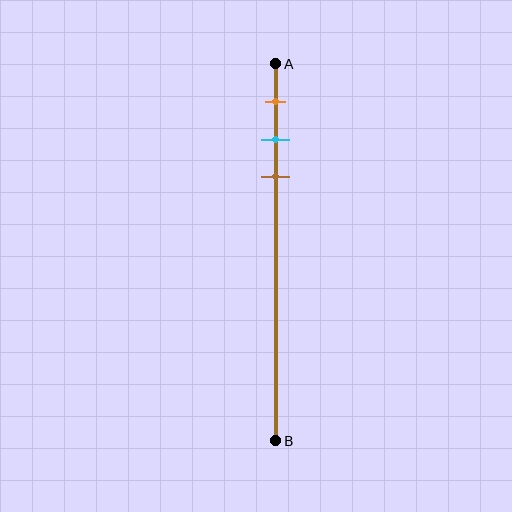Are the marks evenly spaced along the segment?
Yes, the marks are approximately evenly spaced.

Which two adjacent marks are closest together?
The cyan and brown marks are the closest adjacent pair.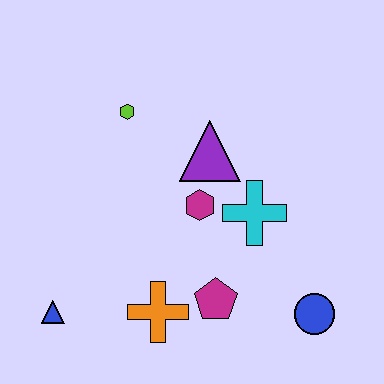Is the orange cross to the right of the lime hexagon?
Yes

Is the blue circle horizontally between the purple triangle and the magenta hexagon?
No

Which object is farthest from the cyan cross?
The blue triangle is farthest from the cyan cross.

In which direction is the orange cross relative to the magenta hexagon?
The orange cross is below the magenta hexagon.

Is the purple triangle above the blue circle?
Yes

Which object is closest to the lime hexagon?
The purple triangle is closest to the lime hexagon.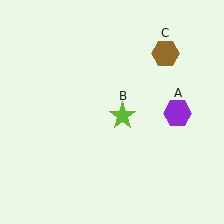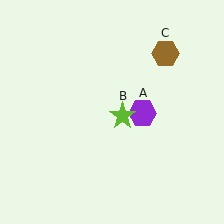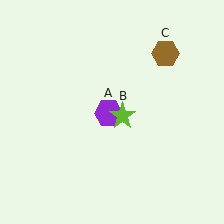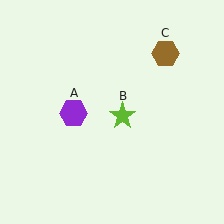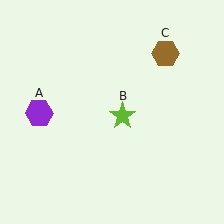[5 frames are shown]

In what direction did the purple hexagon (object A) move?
The purple hexagon (object A) moved left.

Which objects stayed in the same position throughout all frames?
Lime star (object B) and brown hexagon (object C) remained stationary.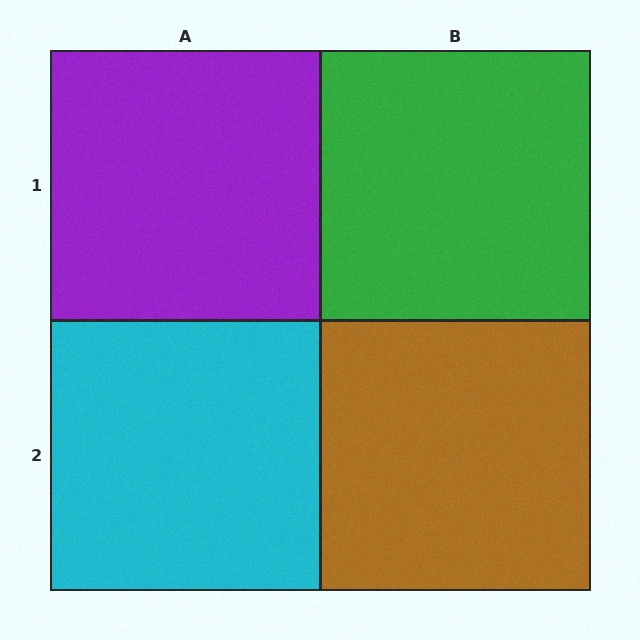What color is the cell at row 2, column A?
Cyan.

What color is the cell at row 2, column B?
Brown.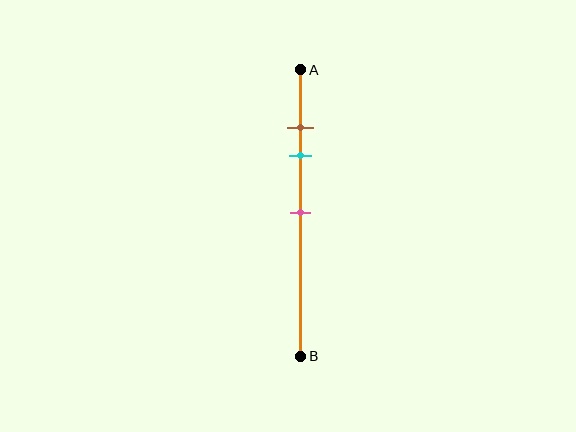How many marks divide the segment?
There are 3 marks dividing the segment.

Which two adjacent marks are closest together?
The brown and cyan marks are the closest adjacent pair.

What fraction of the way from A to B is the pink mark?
The pink mark is approximately 50% (0.5) of the way from A to B.